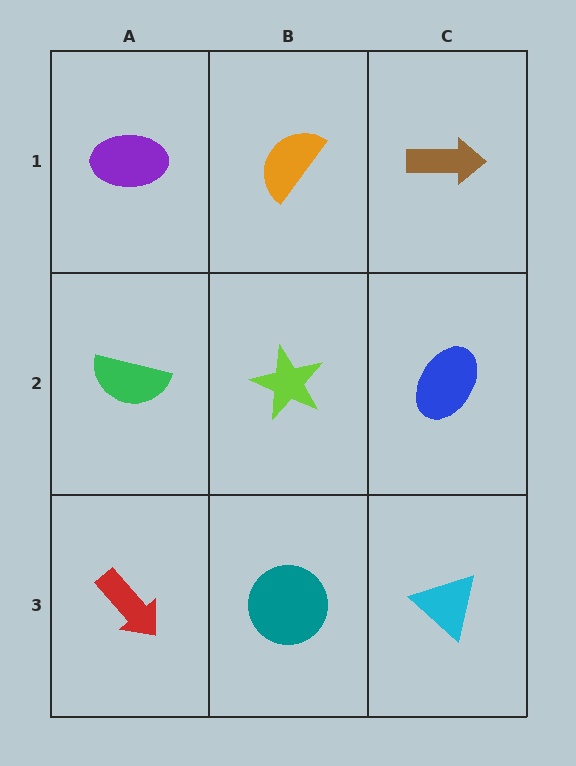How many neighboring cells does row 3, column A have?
2.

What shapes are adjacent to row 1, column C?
A blue ellipse (row 2, column C), an orange semicircle (row 1, column B).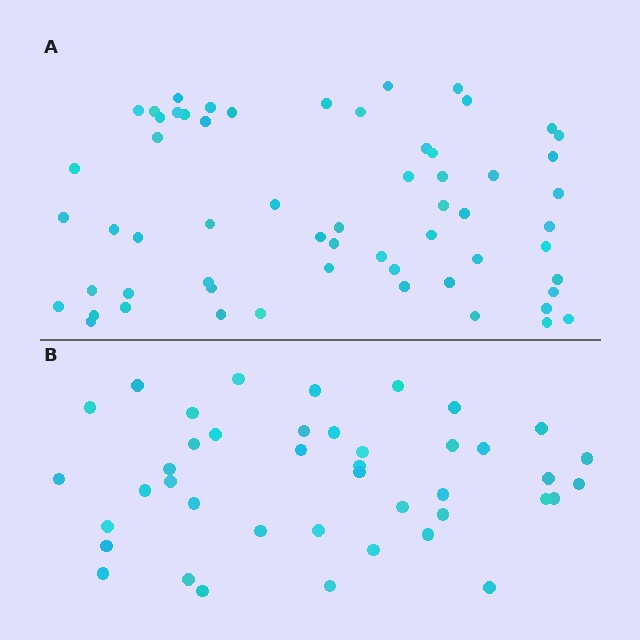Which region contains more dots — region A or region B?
Region A (the top region) has more dots.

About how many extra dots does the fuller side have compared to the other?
Region A has approximately 20 more dots than region B.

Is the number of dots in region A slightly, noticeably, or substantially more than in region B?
Region A has noticeably more, but not dramatically so. The ratio is roughly 1.4 to 1.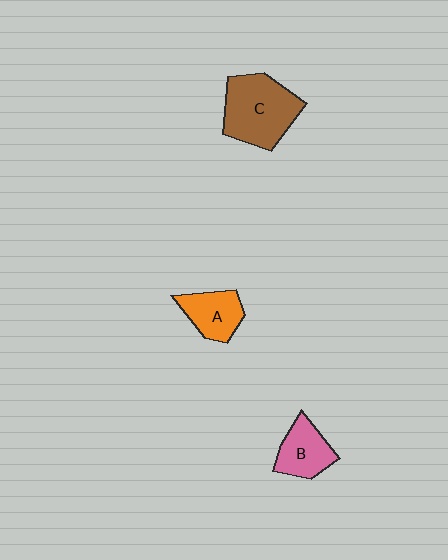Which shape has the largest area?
Shape C (brown).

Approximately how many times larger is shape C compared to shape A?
Approximately 1.8 times.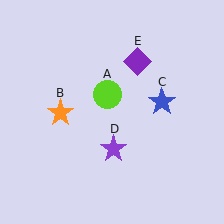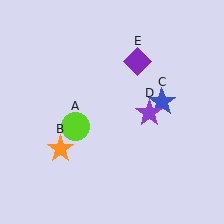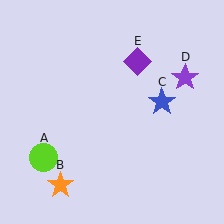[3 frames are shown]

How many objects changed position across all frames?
3 objects changed position: lime circle (object A), orange star (object B), purple star (object D).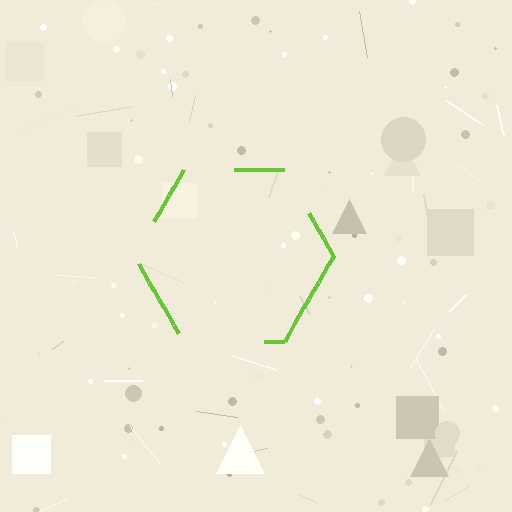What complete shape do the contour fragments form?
The contour fragments form a hexagon.